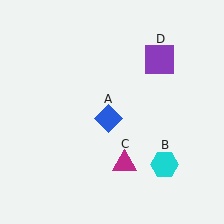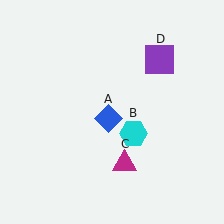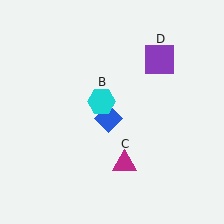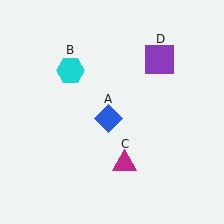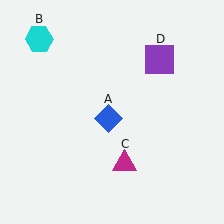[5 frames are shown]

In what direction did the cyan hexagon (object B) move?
The cyan hexagon (object B) moved up and to the left.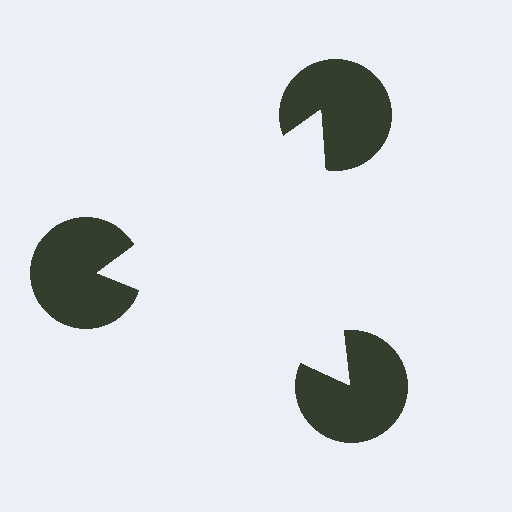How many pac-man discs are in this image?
There are 3 — one at each vertex of the illusory triangle.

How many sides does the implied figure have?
3 sides.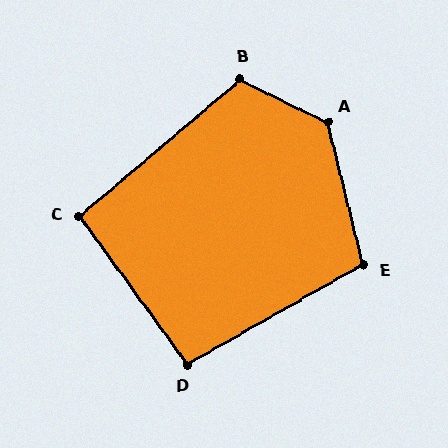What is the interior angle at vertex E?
Approximately 106 degrees (obtuse).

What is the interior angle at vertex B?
Approximately 114 degrees (obtuse).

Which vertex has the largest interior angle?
A, at approximately 130 degrees.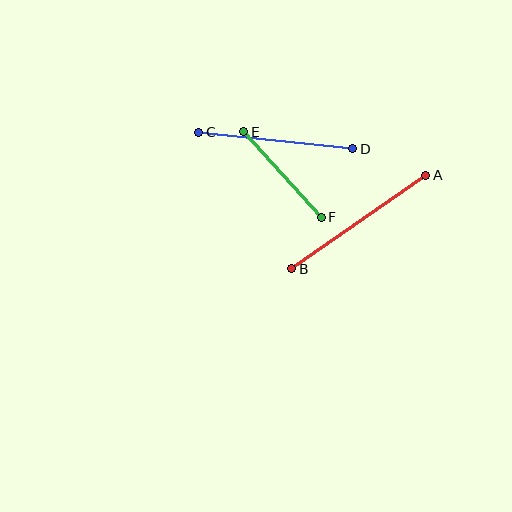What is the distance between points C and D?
The distance is approximately 155 pixels.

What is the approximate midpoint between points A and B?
The midpoint is at approximately (359, 222) pixels.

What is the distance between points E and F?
The distance is approximately 116 pixels.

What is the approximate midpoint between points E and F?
The midpoint is at approximately (282, 174) pixels.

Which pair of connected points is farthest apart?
Points A and B are farthest apart.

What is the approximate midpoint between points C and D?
The midpoint is at approximately (276, 140) pixels.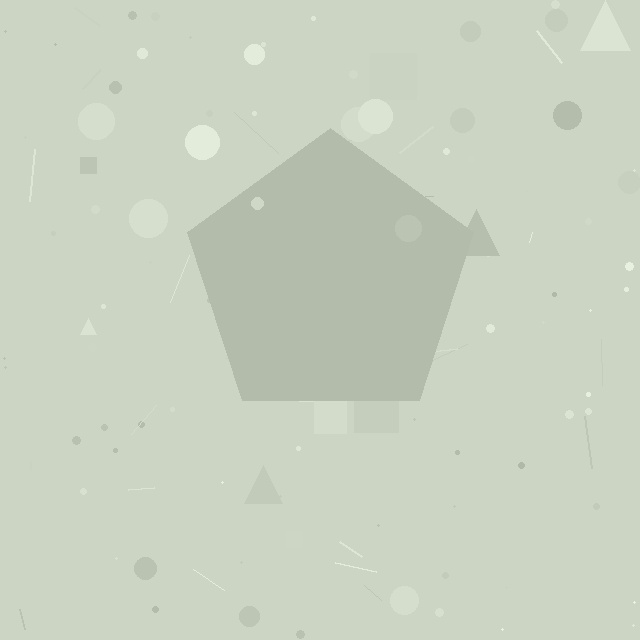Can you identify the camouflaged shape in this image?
The camouflaged shape is a pentagon.